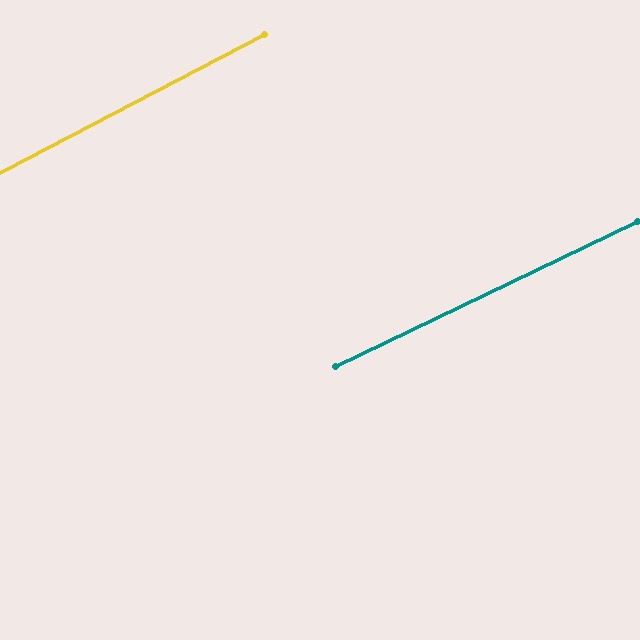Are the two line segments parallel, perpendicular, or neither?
Parallel — their directions differ by only 1.8°.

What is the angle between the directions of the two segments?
Approximately 2 degrees.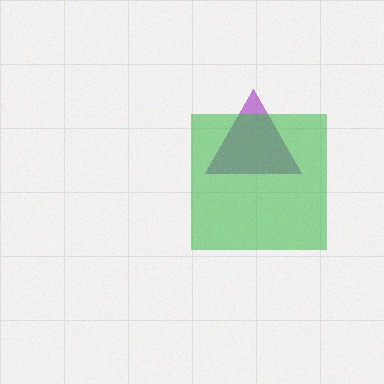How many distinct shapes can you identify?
There are 2 distinct shapes: a purple triangle, a green square.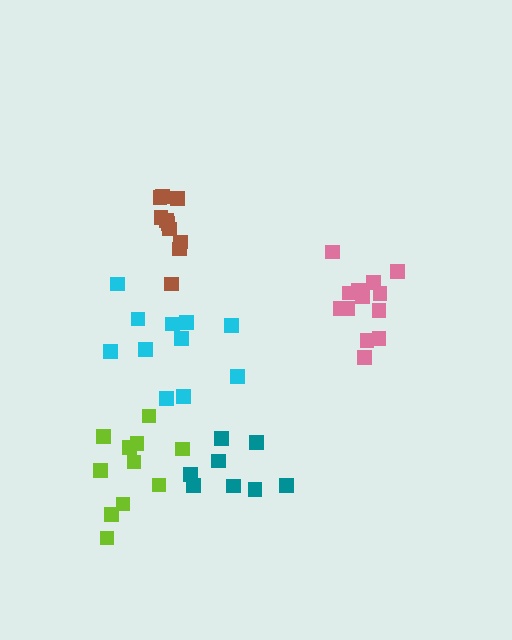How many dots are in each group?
Group 1: 11 dots, Group 2: 13 dots, Group 3: 8 dots, Group 4: 10 dots, Group 5: 11 dots (53 total).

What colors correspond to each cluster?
The clusters are colored: lime, pink, teal, brown, cyan.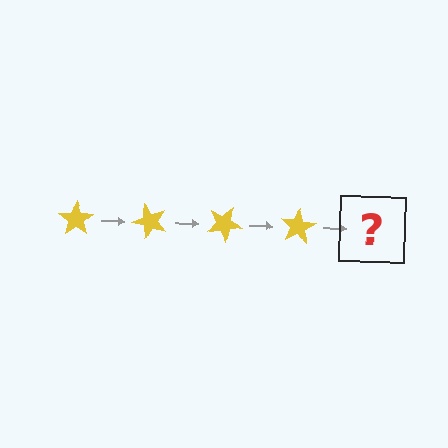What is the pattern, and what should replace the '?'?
The pattern is that the star rotates 50 degrees each step. The '?' should be a yellow star rotated 200 degrees.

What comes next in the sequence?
The next element should be a yellow star rotated 200 degrees.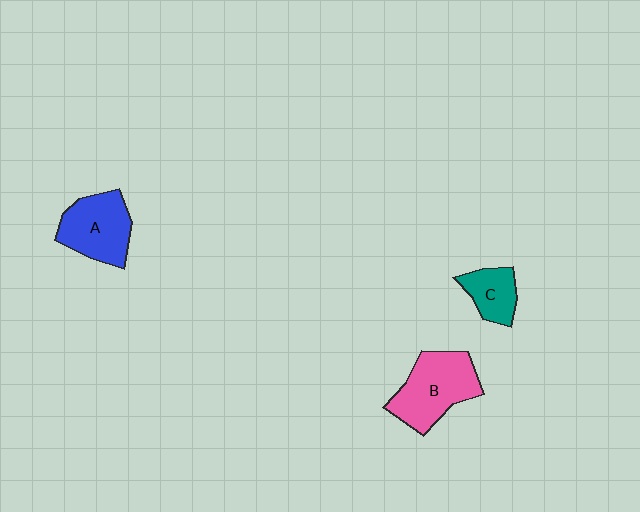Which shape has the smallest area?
Shape C (teal).